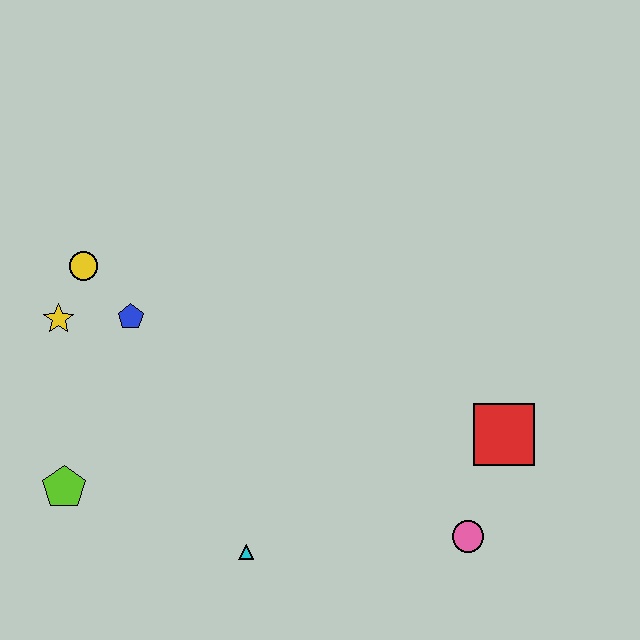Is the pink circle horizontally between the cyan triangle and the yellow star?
No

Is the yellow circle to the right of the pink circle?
No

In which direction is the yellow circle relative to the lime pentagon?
The yellow circle is above the lime pentagon.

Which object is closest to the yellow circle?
The yellow star is closest to the yellow circle.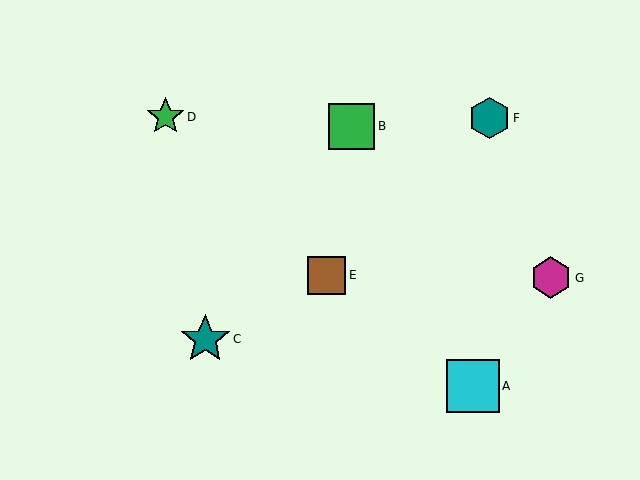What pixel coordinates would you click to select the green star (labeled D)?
Click at (165, 117) to select the green star D.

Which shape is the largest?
The cyan square (labeled A) is the largest.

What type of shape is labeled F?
Shape F is a teal hexagon.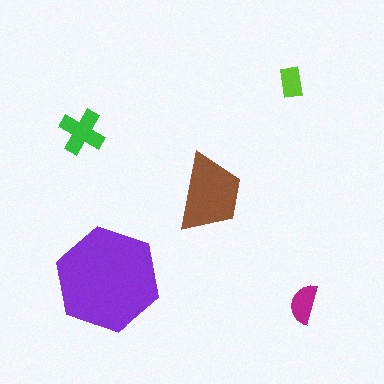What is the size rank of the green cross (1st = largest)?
3rd.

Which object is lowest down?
The magenta semicircle is bottommost.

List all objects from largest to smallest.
The purple hexagon, the brown trapezoid, the green cross, the magenta semicircle, the lime rectangle.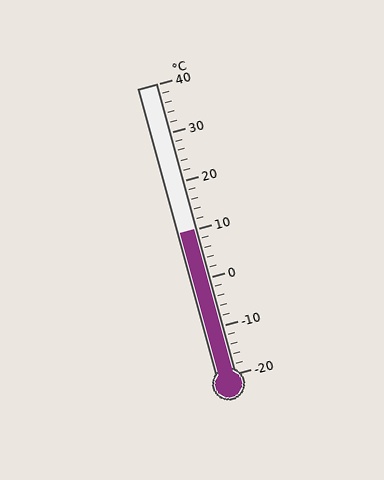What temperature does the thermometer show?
The thermometer shows approximately 10°C.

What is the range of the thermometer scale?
The thermometer scale ranges from -20°C to 40°C.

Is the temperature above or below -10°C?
The temperature is above -10°C.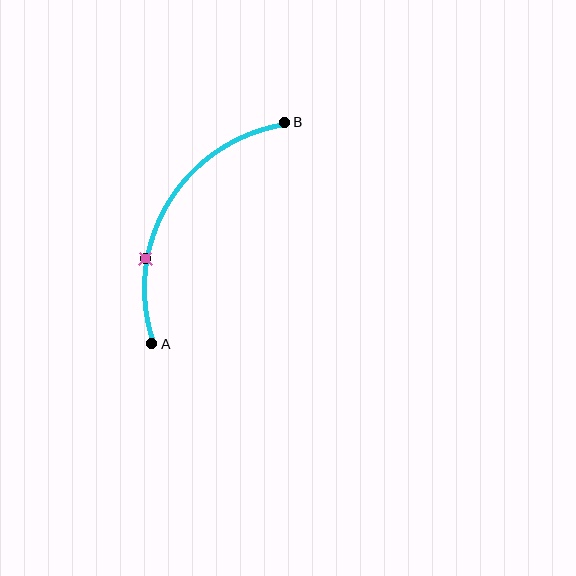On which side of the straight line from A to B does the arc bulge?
The arc bulges to the left of the straight line connecting A and B.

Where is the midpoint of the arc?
The arc midpoint is the point on the curve farthest from the straight line joining A and B. It sits to the left of that line.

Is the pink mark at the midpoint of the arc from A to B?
No. The pink mark lies on the arc but is closer to endpoint A. The arc midpoint would be at the point on the curve equidistant along the arc from both A and B.